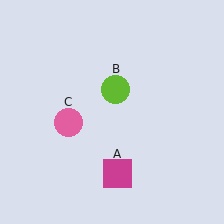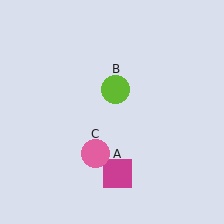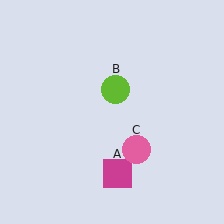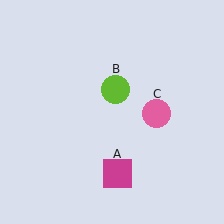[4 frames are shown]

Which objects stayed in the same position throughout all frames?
Magenta square (object A) and lime circle (object B) remained stationary.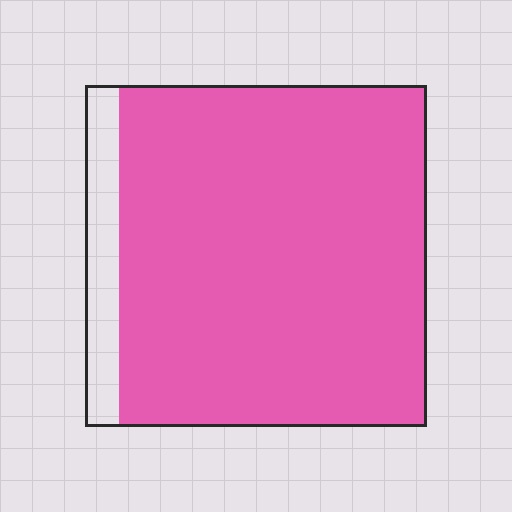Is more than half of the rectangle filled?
Yes.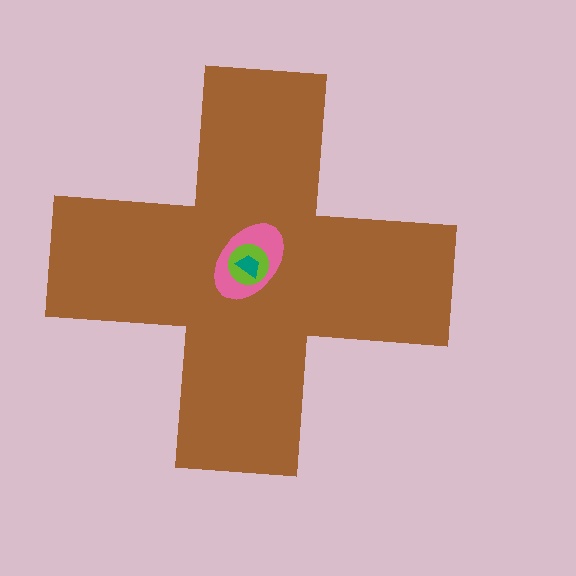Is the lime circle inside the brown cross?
Yes.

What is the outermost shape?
The brown cross.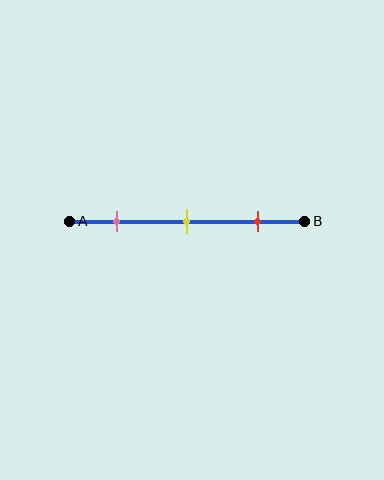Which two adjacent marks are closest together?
The pink and yellow marks are the closest adjacent pair.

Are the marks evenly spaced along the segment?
Yes, the marks are approximately evenly spaced.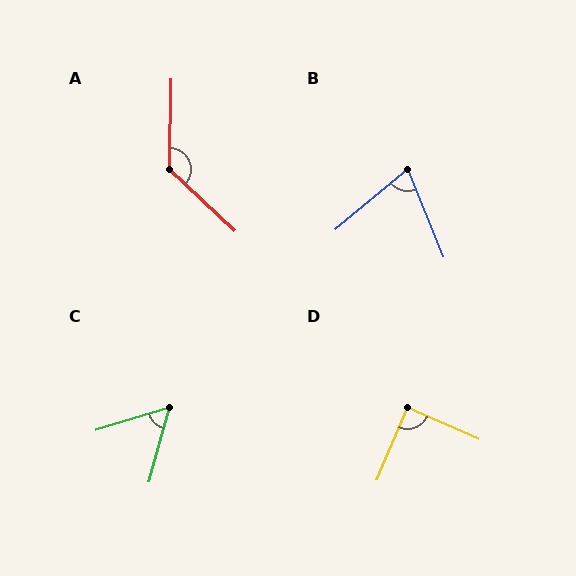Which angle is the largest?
A, at approximately 132 degrees.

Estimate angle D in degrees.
Approximately 89 degrees.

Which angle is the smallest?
C, at approximately 58 degrees.